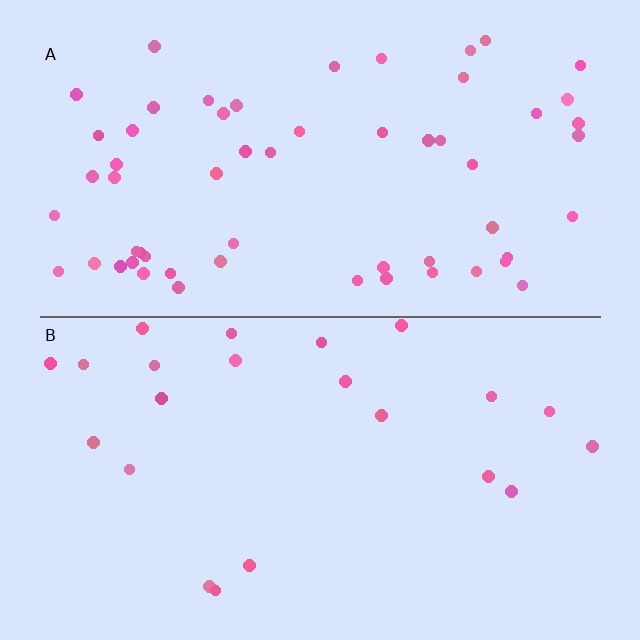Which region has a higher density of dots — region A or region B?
A (the top).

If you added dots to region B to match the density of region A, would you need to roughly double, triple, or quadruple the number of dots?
Approximately triple.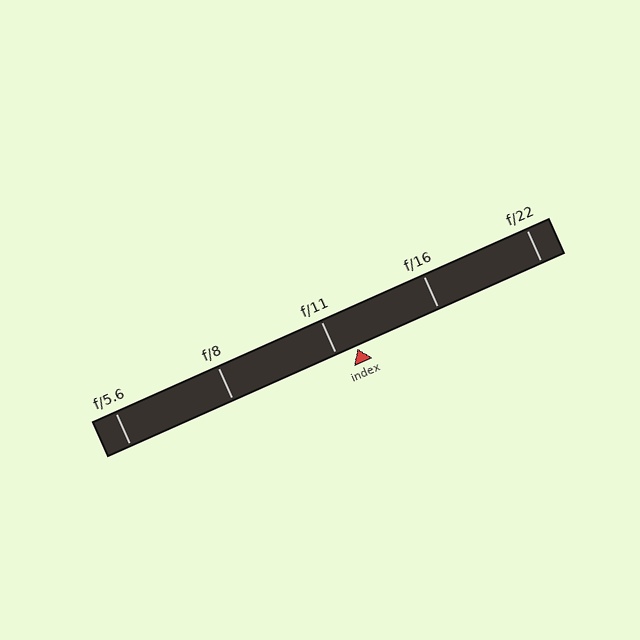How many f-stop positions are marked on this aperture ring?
There are 5 f-stop positions marked.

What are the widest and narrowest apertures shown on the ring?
The widest aperture shown is f/5.6 and the narrowest is f/22.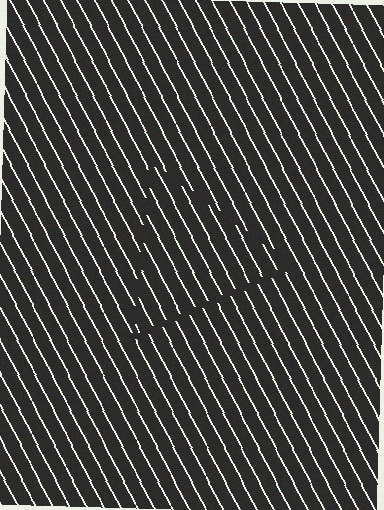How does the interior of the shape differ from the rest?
The interior of the shape contains the same grating, shifted by half a period — the contour is defined by the phase discontinuity where line-ends from the inner and outer gratings abut.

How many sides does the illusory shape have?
3 sides — the line-ends trace a triangle.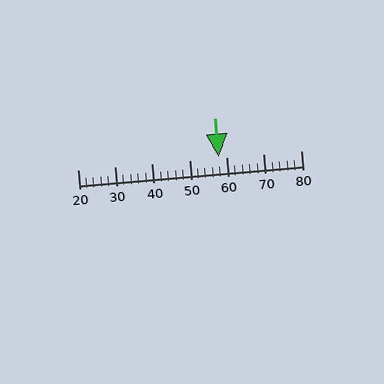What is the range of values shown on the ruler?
The ruler shows values from 20 to 80.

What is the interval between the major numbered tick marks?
The major tick marks are spaced 10 units apart.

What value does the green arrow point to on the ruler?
The green arrow points to approximately 58.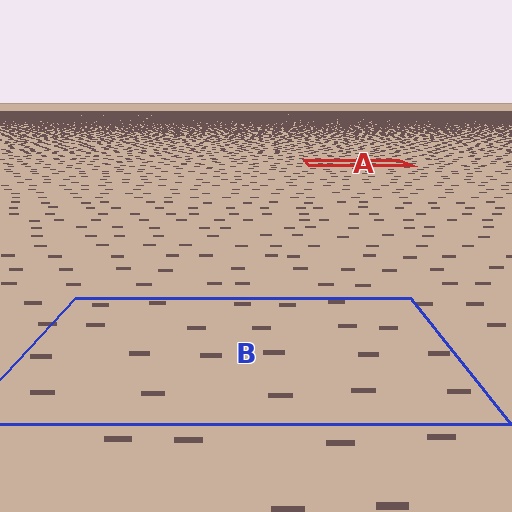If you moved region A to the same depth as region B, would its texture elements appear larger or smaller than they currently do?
They would appear larger. At a closer depth, the same texture elements are projected at a bigger on-screen size.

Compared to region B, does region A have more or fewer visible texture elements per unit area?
Region A has more texture elements per unit area — they are packed more densely because it is farther away.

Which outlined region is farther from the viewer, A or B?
Region A is farther from the viewer — the texture elements inside it appear smaller and more densely packed.